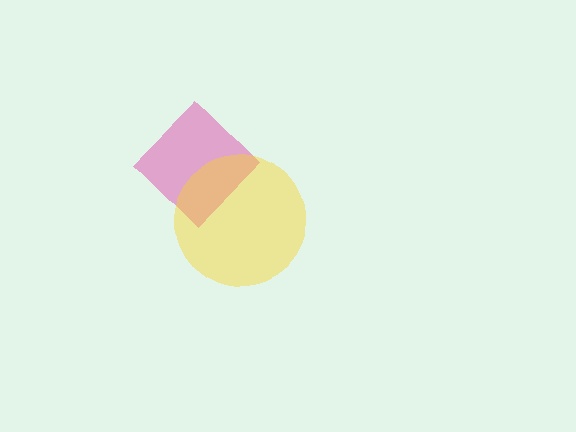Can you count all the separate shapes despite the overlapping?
Yes, there are 2 separate shapes.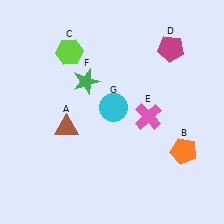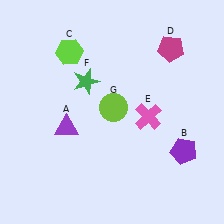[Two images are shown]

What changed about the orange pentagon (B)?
In Image 1, B is orange. In Image 2, it changed to purple.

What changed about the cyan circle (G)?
In Image 1, G is cyan. In Image 2, it changed to lime.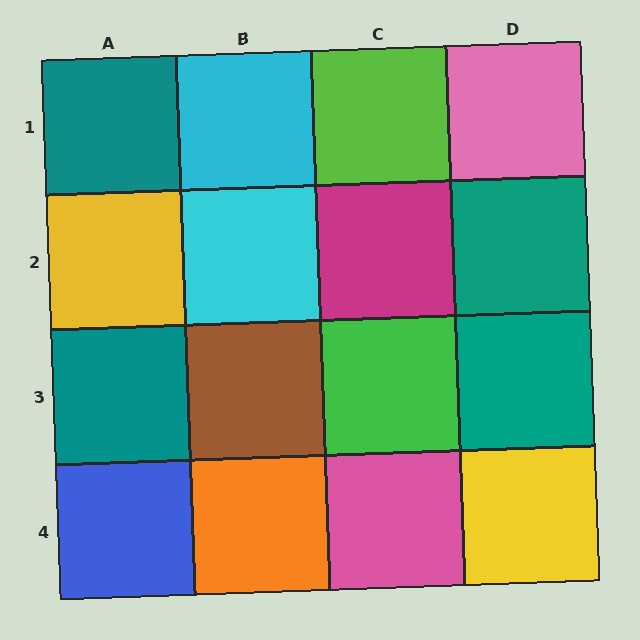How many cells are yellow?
2 cells are yellow.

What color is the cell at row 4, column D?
Yellow.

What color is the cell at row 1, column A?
Teal.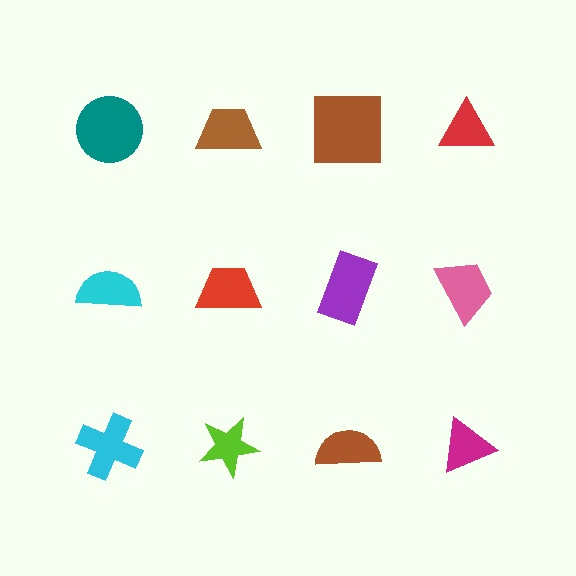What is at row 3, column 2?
A lime star.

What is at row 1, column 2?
A brown trapezoid.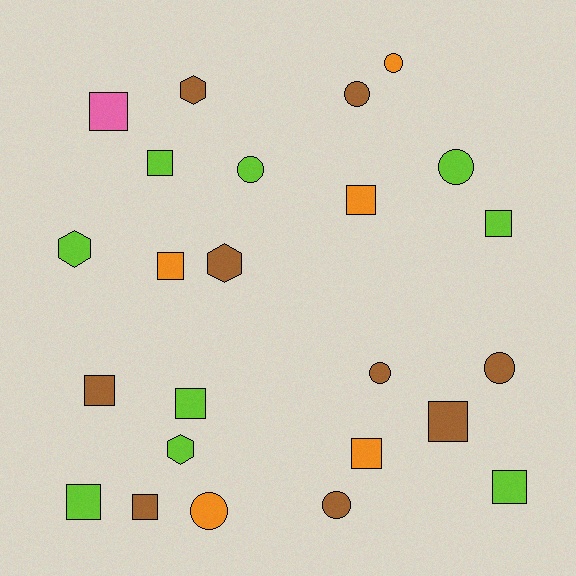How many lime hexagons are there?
There are 2 lime hexagons.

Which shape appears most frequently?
Square, with 12 objects.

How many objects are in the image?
There are 24 objects.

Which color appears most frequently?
Lime, with 9 objects.